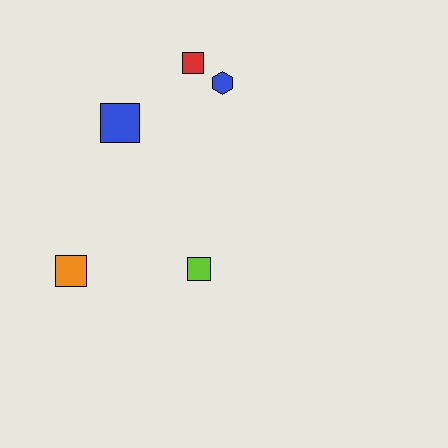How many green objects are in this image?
There are no green objects.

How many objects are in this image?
There are 5 objects.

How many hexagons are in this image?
There is 1 hexagon.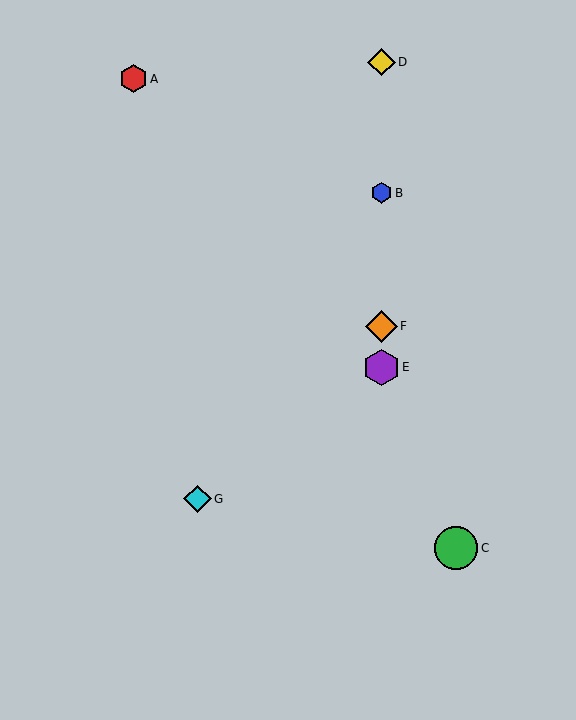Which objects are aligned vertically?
Objects B, D, E, F are aligned vertically.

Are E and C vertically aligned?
No, E is at x≈381 and C is at x≈456.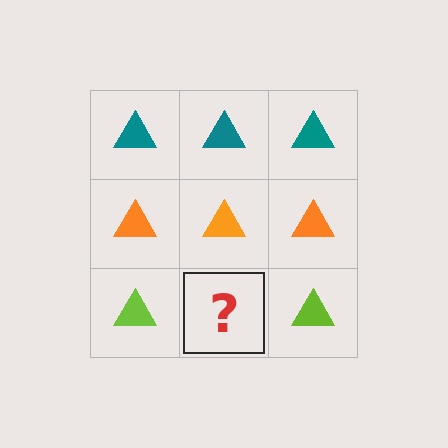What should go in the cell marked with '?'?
The missing cell should contain a lime triangle.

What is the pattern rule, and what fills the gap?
The rule is that each row has a consistent color. The gap should be filled with a lime triangle.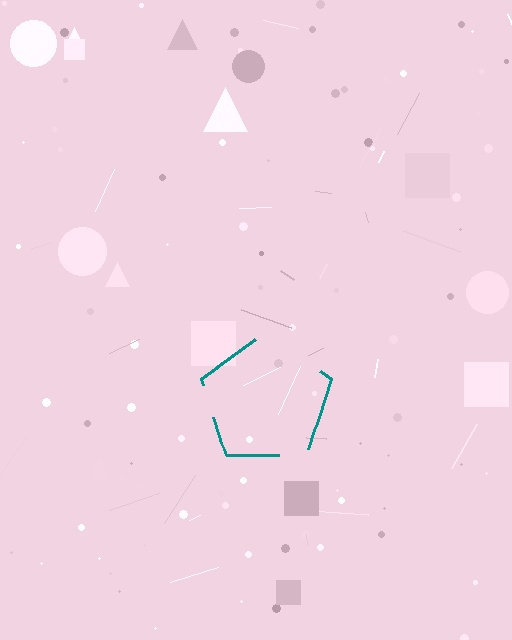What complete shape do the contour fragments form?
The contour fragments form a pentagon.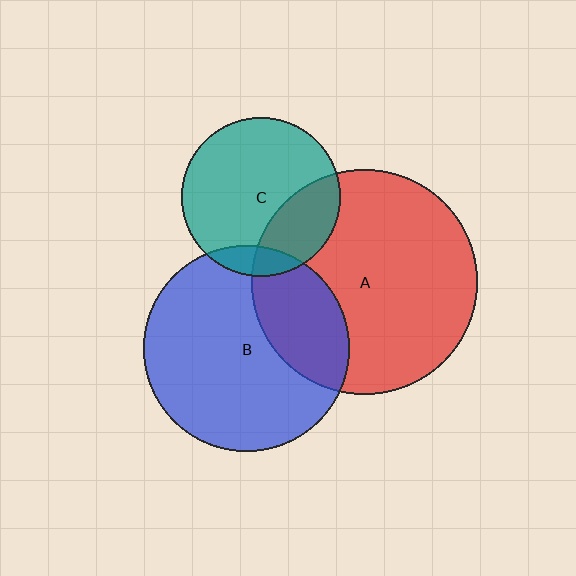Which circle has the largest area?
Circle A (red).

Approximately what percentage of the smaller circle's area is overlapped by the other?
Approximately 25%.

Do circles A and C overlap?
Yes.